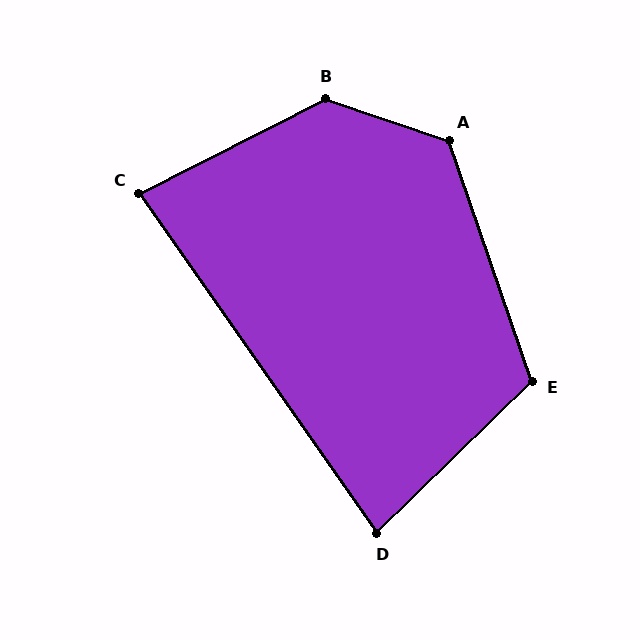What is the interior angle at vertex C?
Approximately 82 degrees (acute).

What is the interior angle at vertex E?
Approximately 115 degrees (obtuse).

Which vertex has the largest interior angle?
B, at approximately 134 degrees.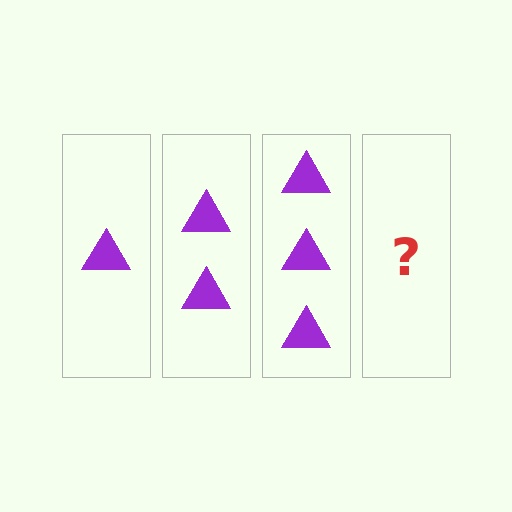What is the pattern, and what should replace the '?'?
The pattern is that each step adds one more triangle. The '?' should be 4 triangles.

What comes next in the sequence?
The next element should be 4 triangles.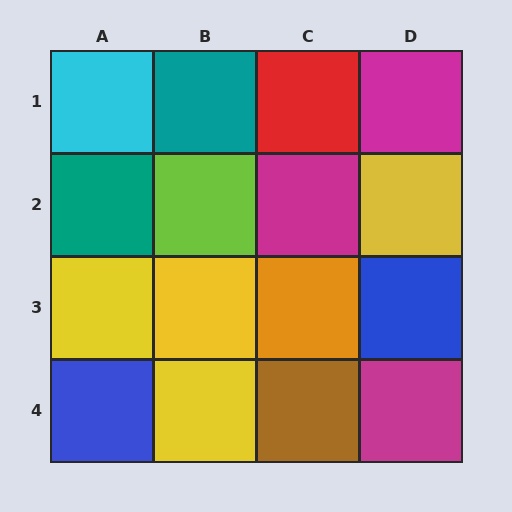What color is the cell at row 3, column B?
Yellow.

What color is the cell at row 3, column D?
Blue.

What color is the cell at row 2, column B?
Lime.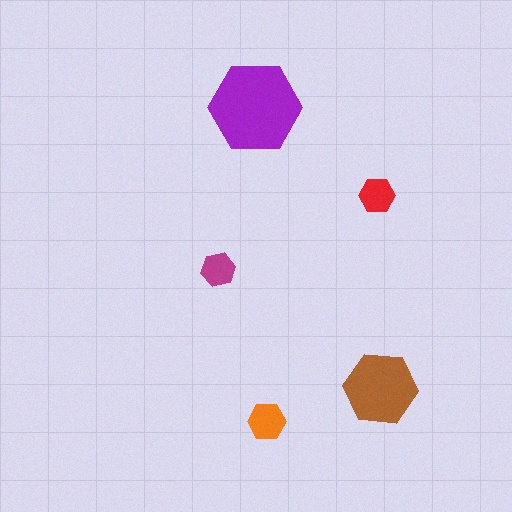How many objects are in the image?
There are 5 objects in the image.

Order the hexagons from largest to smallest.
the purple one, the brown one, the orange one, the red one, the magenta one.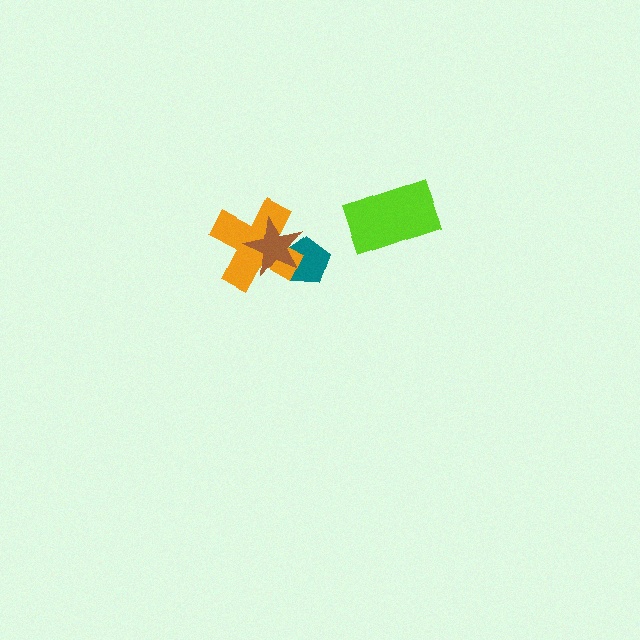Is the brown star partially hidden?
No, no other shape covers it.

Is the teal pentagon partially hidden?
Yes, it is partially covered by another shape.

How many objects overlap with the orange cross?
2 objects overlap with the orange cross.